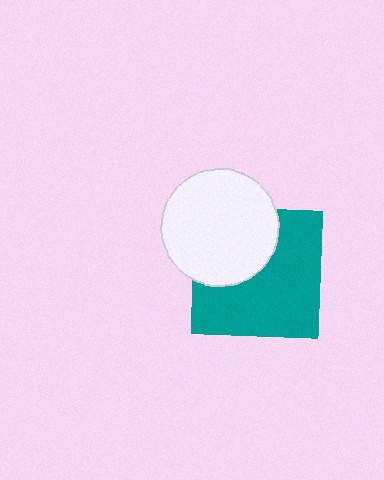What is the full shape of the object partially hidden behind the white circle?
The partially hidden object is a teal square.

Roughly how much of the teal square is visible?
About half of it is visible (roughly 63%).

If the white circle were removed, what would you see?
You would see the complete teal square.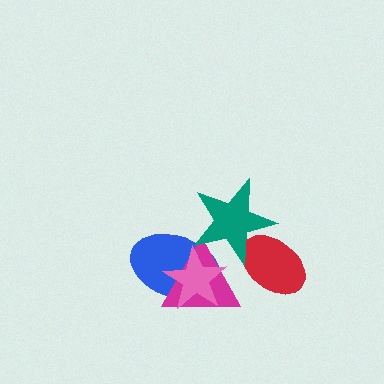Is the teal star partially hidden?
No, no other shape covers it.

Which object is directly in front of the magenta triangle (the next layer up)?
The pink star is directly in front of the magenta triangle.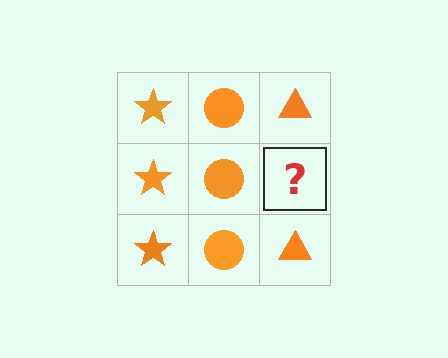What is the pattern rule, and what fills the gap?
The rule is that each column has a consistent shape. The gap should be filled with an orange triangle.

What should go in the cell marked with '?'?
The missing cell should contain an orange triangle.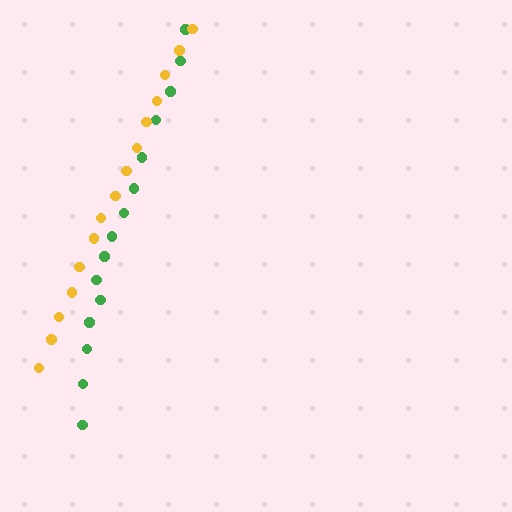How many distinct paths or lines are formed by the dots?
There are 2 distinct paths.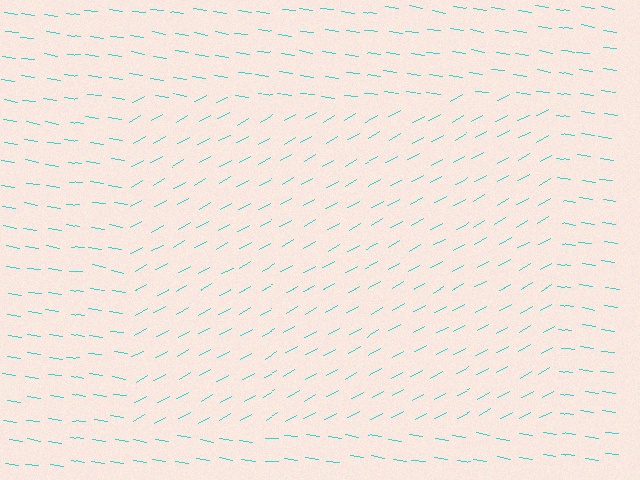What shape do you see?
I see a rectangle.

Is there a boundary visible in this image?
Yes, there is a texture boundary formed by a change in line orientation.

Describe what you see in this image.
The image is filled with small cyan line segments. A rectangle region in the image has lines oriented differently from the surrounding lines, creating a visible texture boundary.